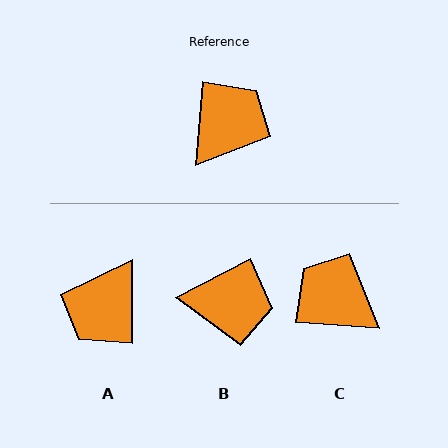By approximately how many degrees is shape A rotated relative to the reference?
Approximately 175 degrees clockwise.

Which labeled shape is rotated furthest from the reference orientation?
A, about 175 degrees away.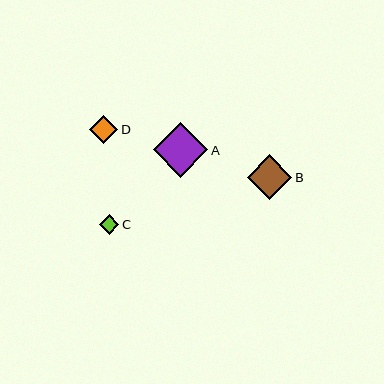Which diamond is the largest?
Diamond A is the largest with a size of approximately 55 pixels.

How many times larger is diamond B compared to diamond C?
Diamond B is approximately 2.2 times the size of diamond C.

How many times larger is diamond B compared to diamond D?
Diamond B is approximately 1.6 times the size of diamond D.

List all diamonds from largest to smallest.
From largest to smallest: A, B, D, C.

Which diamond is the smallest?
Diamond C is the smallest with a size of approximately 20 pixels.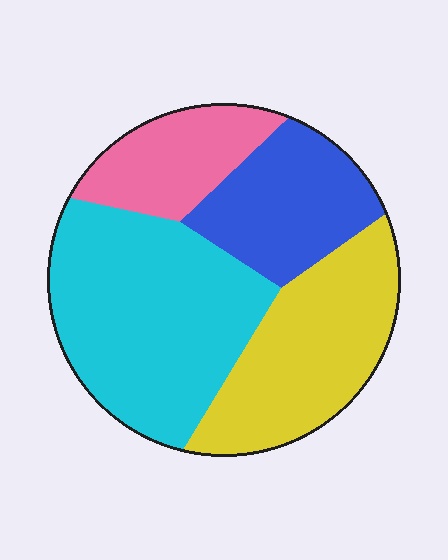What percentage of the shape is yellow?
Yellow covers around 25% of the shape.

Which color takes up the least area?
Pink, at roughly 15%.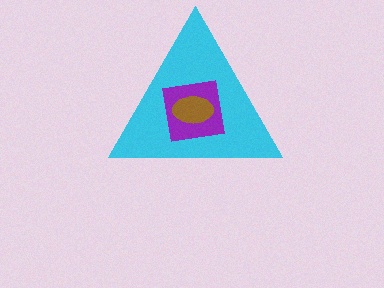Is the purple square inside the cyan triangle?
Yes.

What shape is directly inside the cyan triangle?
The purple square.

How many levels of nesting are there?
3.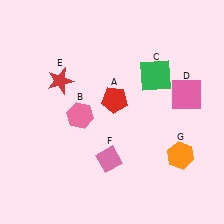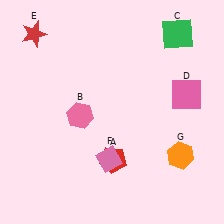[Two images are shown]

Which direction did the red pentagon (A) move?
The red pentagon (A) moved down.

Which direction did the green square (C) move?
The green square (C) moved up.